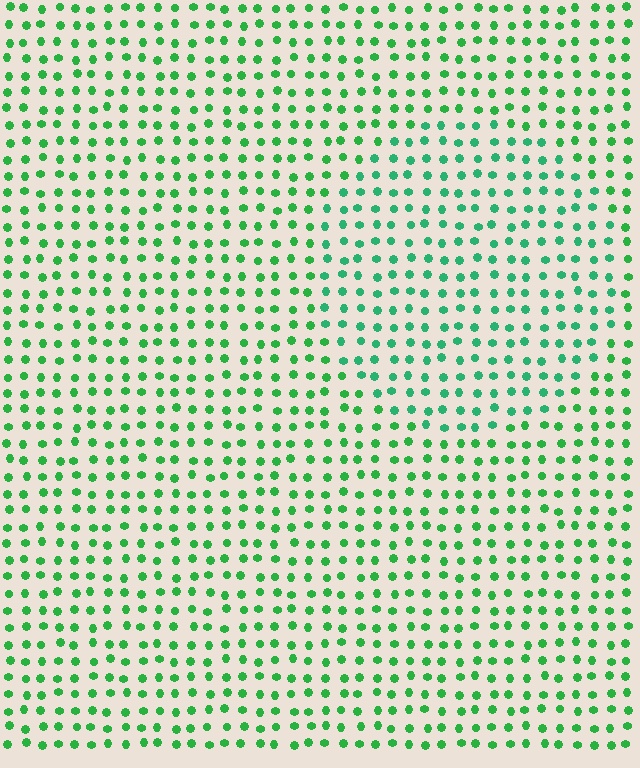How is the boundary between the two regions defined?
The boundary is defined purely by a slight shift in hue (about 21 degrees). Spacing, size, and orientation are identical on both sides.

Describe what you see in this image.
The image is filled with small green elements in a uniform arrangement. A circle-shaped region is visible where the elements are tinted to a slightly different hue, forming a subtle color boundary.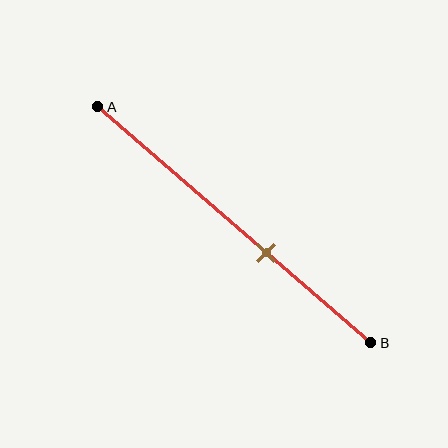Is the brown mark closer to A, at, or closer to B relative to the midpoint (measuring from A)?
The brown mark is closer to point B than the midpoint of segment AB.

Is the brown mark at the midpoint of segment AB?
No, the mark is at about 60% from A, not at the 50% midpoint.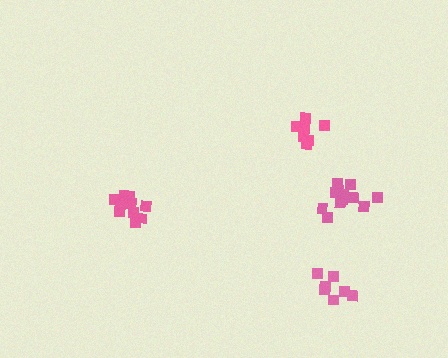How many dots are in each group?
Group 1: 12 dots, Group 2: 10 dots, Group 3: 7 dots, Group 4: 7 dots (36 total).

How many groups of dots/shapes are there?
There are 4 groups.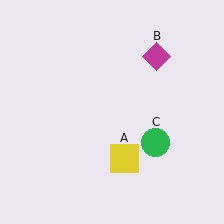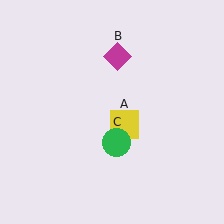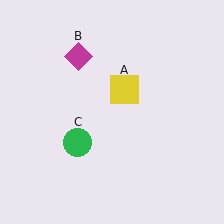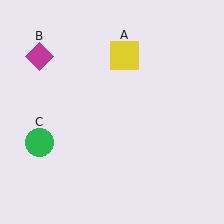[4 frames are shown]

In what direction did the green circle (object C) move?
The green circle (object C) moved left.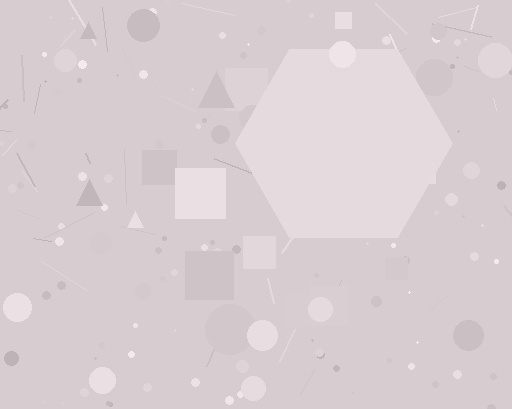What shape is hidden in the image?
A hexagon is hidden in the image.